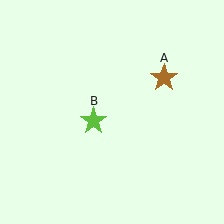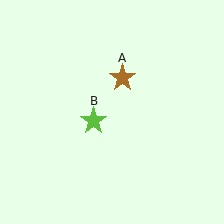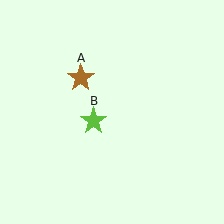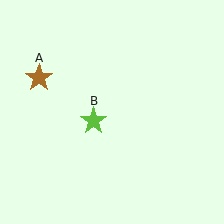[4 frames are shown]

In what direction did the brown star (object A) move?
The brown star (object A) moved left.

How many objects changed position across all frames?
1 object changed position: brown star (object A).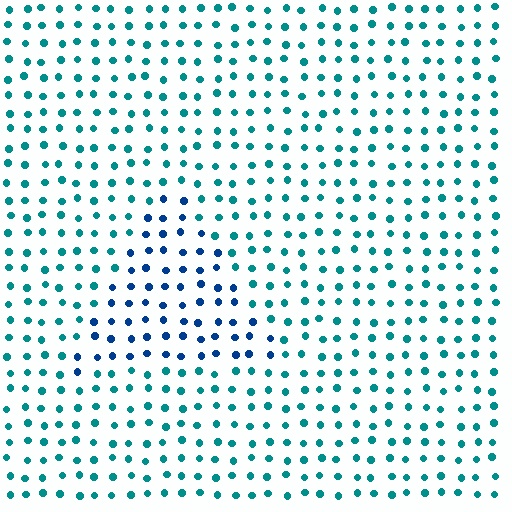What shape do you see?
I see a triangle.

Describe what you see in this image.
The image is filled with small teal elements in a uniform arrangement. A triangle-shaped region is visible where the elements are tinted to a slightly different hue, forming a subtle color boundary.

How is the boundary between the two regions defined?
The boundary is defined purely by a slight shift in hue (about 37 degrees). Spacing, size, and orientation are identical on both sides.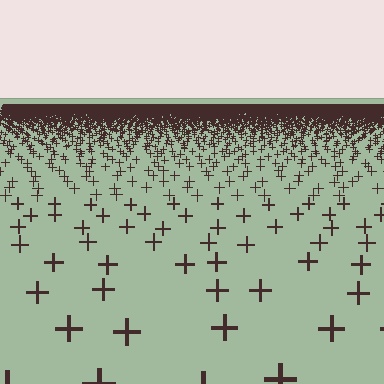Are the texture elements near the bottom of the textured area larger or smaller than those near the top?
Larger. Near the bottom, elements are closer to the viewer and appear at a bigger on-screen size.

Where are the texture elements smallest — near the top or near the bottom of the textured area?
Near the top.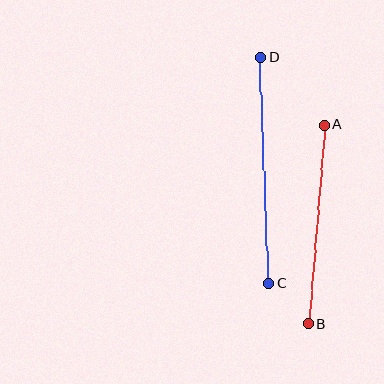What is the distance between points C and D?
The distance is approximately 226 pixels.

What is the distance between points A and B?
The distance is approximately 200 pixels.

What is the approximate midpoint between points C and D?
The midpoint is at approximately (265, 170) pixels.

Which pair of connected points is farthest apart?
Points C and D are farthest apart.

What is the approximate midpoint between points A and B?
The midpoint is at approximately (317, 224) pixels.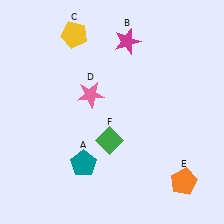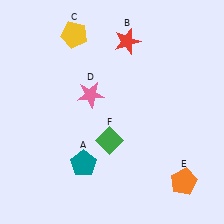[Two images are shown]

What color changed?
The star (B) changed from magenta in Image 1 to red in Image 2.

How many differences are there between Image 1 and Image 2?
There is 1 difference between the two images.